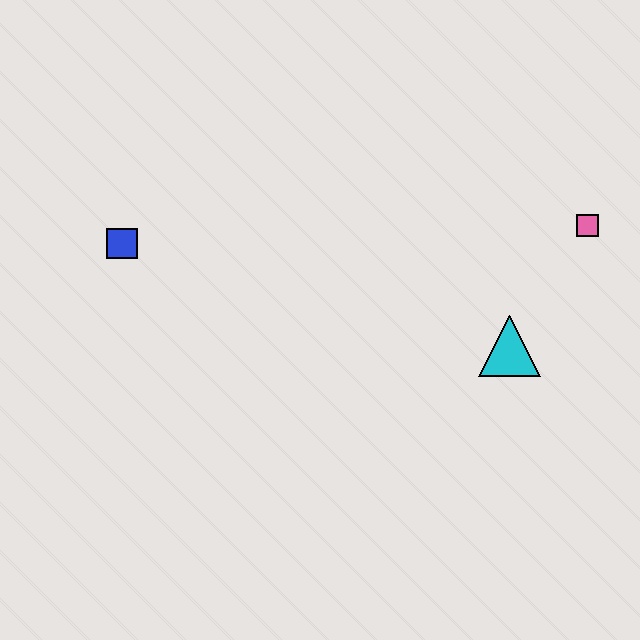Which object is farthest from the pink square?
The blue square is farthest from the pink square.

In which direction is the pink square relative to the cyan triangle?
The pink square is above the cyan triangle.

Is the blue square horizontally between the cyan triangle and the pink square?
No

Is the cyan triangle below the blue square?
Yes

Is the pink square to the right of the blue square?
Yes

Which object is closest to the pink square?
The cyan triangle is closest to the pink square.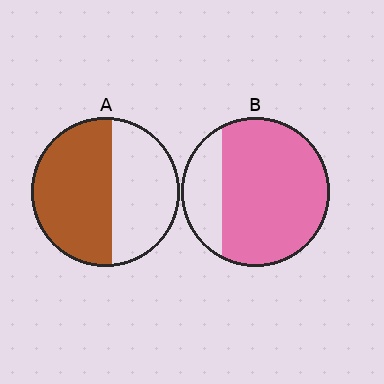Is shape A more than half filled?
Yes.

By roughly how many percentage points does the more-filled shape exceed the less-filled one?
By roughly 20 percentage points (B over A).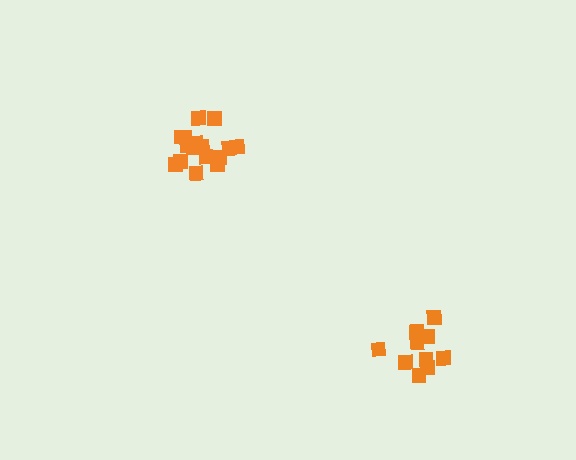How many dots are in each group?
Group 1: 16 dots, Group 2: 10 dots (26 total).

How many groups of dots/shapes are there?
There are 2 groups.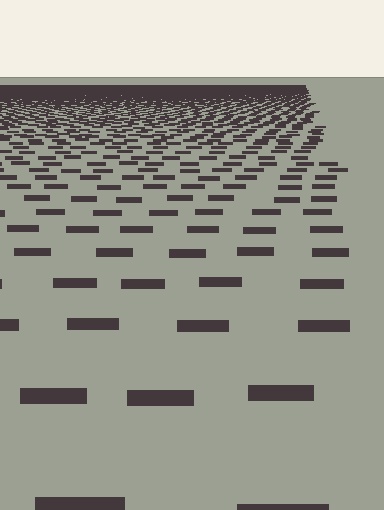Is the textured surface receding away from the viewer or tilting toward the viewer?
The surface is receding away from the viewer. Texture elements get smaller and denser toward the top.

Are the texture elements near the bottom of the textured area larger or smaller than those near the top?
Larger. Near the bottom, elements are closer to the viewer and appear at a bigger on-screen size.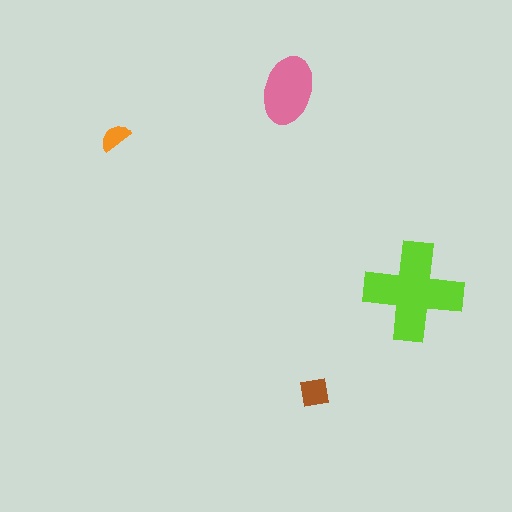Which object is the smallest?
The orange semicircle.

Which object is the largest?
The lime cross.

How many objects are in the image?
There are 4 objects in the image.